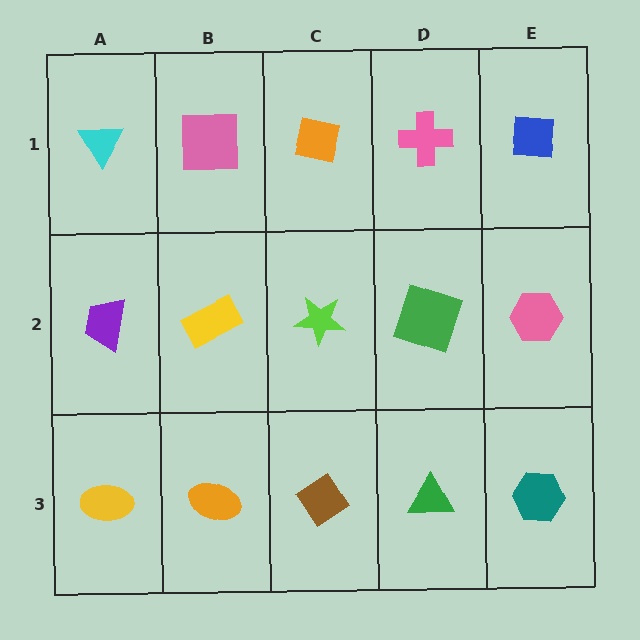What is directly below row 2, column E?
A teal hexagon.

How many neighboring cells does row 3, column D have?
3.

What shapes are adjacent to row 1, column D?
A green square (row 2, column D), an orange square (row 1, column C), a blue square (row 1, column E).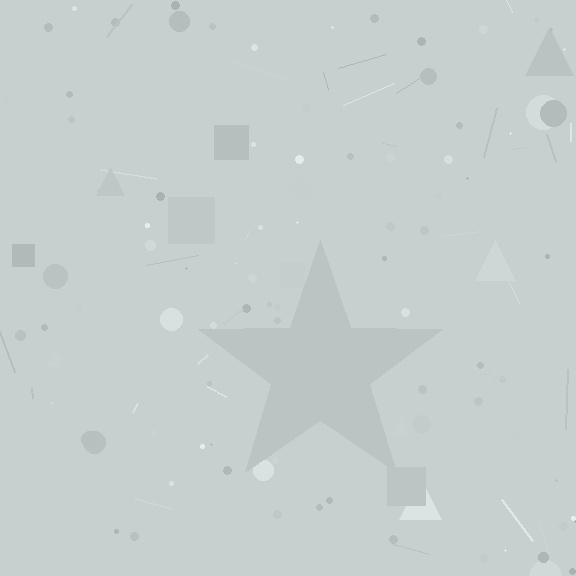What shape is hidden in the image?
A star is hidden in the image.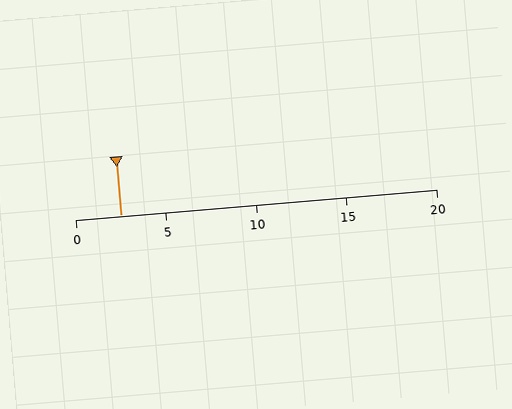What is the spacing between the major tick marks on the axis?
The major ticks are spaced 5 apart.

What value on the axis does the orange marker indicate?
The marker indicates approximately 2.5.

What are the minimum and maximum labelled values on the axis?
The axis runs from 0 to 20.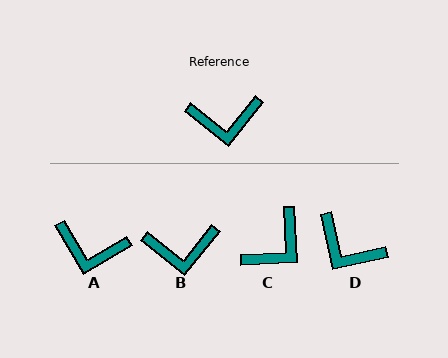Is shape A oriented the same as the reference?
No, it is off by about 21 degrees.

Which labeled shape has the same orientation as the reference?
B.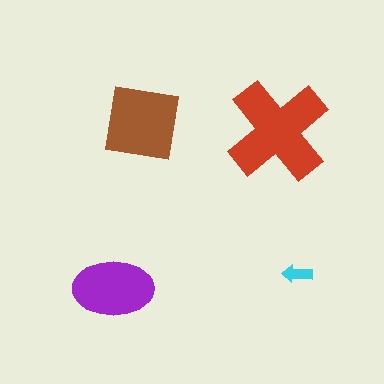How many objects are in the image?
There are 4 objects in the image.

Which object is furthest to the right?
The cyan arrow is rightmost.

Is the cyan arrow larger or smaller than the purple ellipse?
Smaller.